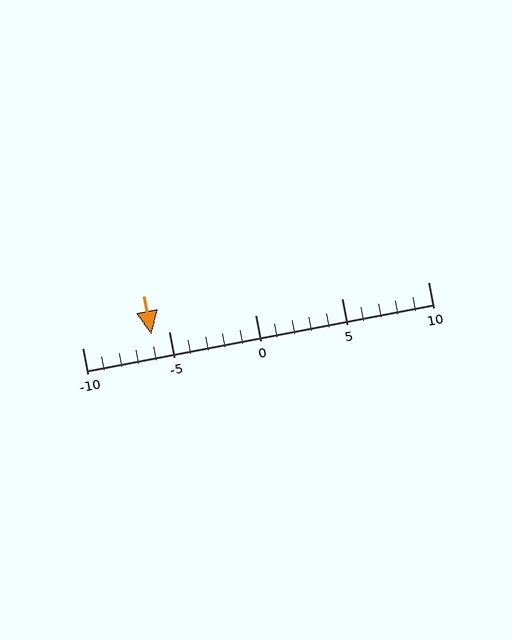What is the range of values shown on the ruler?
The ruler shows values from -10 to 10.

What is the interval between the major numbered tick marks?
The major tick marks are spaced 5 units apart.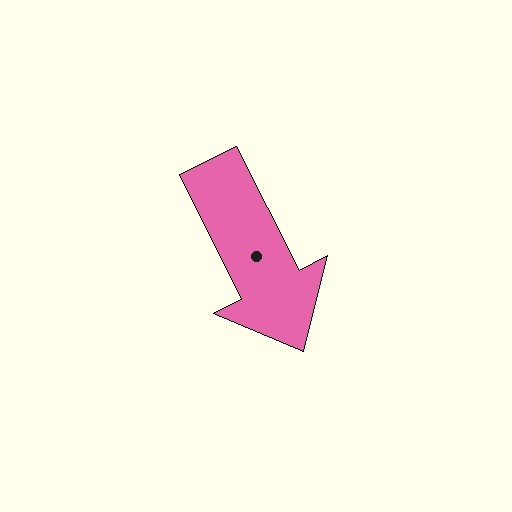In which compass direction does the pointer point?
Southeast.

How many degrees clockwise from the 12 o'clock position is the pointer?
Approximately 153 degrees.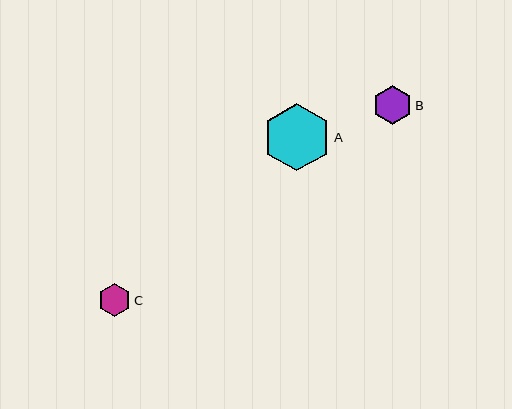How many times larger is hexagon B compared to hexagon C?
Hexagon B is approximately 1.2 times the size of hexagon C.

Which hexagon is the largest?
Hexagon A is the largest with a size of approximately 67 pixels.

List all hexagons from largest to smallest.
From largest to smallest: A, B, C.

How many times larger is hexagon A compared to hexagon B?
Hexagon A is approximately 1.7 times the size of hexagon B.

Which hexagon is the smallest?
Hexagon C is the smallest with a size of approximately 33 pixels.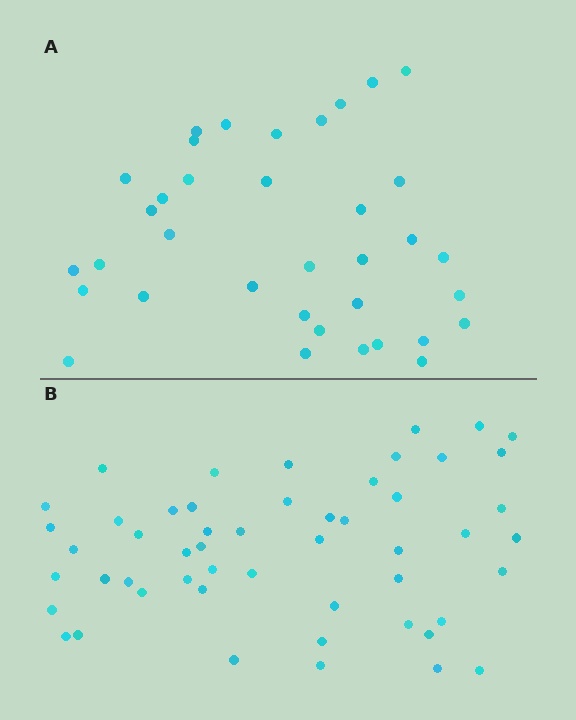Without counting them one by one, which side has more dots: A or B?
Region B (the bottom region) has more dots.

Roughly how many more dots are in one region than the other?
Region B has approximately 15 more dots than region A.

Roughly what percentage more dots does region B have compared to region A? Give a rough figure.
About 45% more.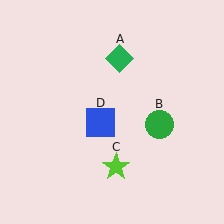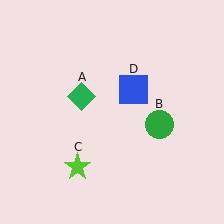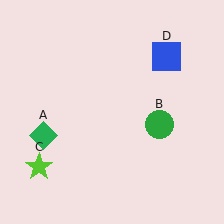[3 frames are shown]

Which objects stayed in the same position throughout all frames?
Green circle (object B) remained stationary.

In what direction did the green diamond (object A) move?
The green diamond (object A) moved down and to the left.